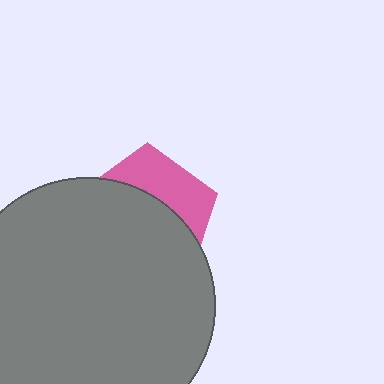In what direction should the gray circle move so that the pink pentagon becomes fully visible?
The gray circle should move down. That is the shortest direction to clear the overlap and leave the pink pentagon fully visible.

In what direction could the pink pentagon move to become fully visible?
The pink pentagon could move up. That would shift it out from behind the gray circle entirely.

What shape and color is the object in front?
The object in front is a gray circle.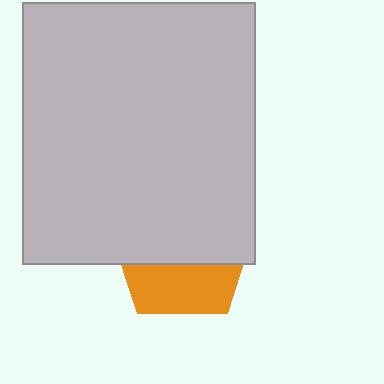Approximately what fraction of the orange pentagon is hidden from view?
Roughly 63% of the orange pentagon is hidden behind the light gray rectangle.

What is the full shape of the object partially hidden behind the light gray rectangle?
The partially hidden object is an orange pentagon.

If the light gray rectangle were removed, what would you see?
You would see the complete orange pentagon.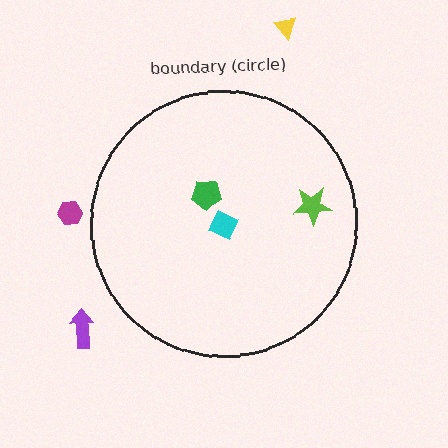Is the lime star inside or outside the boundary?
Inside.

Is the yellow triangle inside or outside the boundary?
Outside.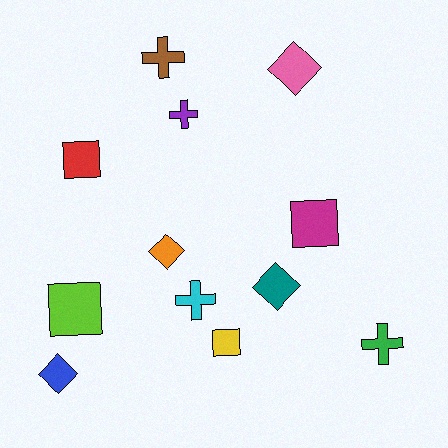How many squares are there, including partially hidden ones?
There are 4 squares.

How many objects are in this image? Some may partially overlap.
There are 12 objects.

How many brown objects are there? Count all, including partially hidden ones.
There is 1 brown object.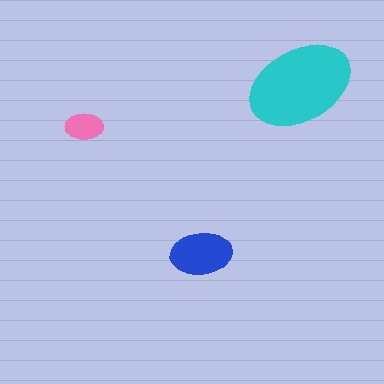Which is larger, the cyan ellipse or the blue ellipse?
The cyan one.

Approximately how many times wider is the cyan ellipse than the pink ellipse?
About 3 times wider.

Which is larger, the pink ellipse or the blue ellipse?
The blue one.